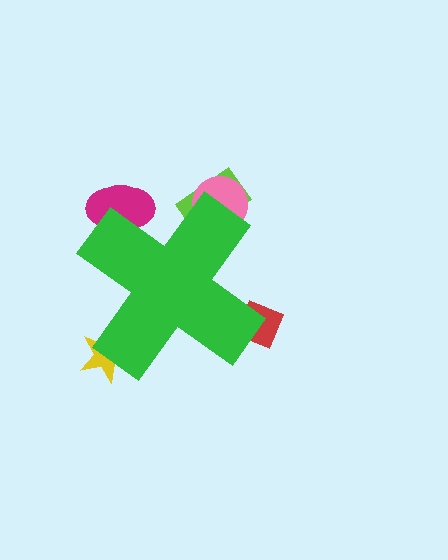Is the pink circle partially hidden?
Yes, the pink circle is partially hidden behind the green cross.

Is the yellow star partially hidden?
Yes, the yellow star is partially hidden behind the green cross.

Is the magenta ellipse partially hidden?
Yes, the magenta ellipse is partially hidden behind the green cross.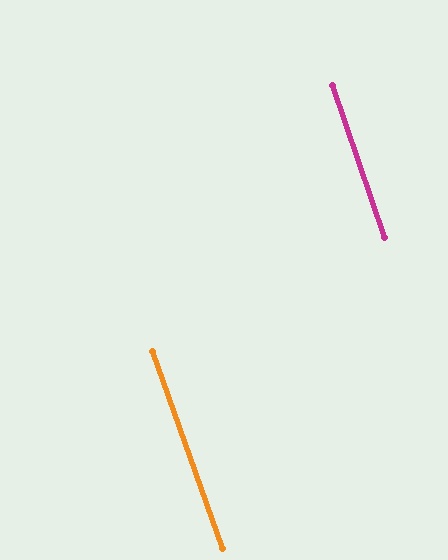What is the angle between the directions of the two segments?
Approximately 1 degree.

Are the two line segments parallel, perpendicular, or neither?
Parallel — their directions differ by only 1.2°.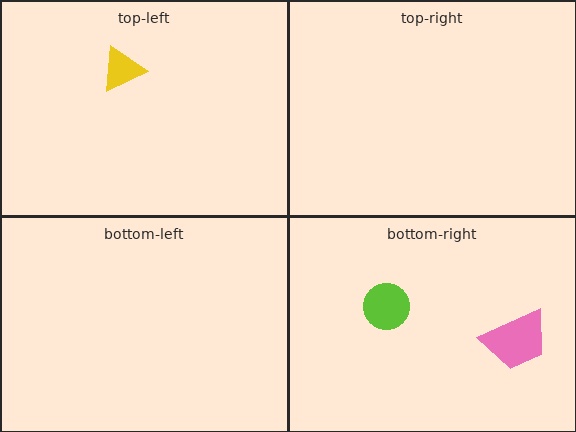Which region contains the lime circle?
The bottom-right region.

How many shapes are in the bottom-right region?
2.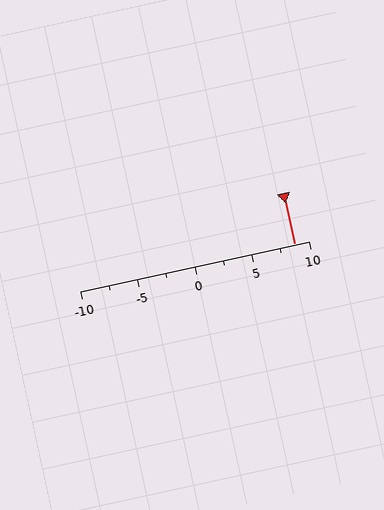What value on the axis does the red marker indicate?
The marker indicates approximately 8.8.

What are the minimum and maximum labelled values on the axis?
The axis runs from -10 to 10.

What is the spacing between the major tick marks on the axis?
The major ticks are spaced 5 apart.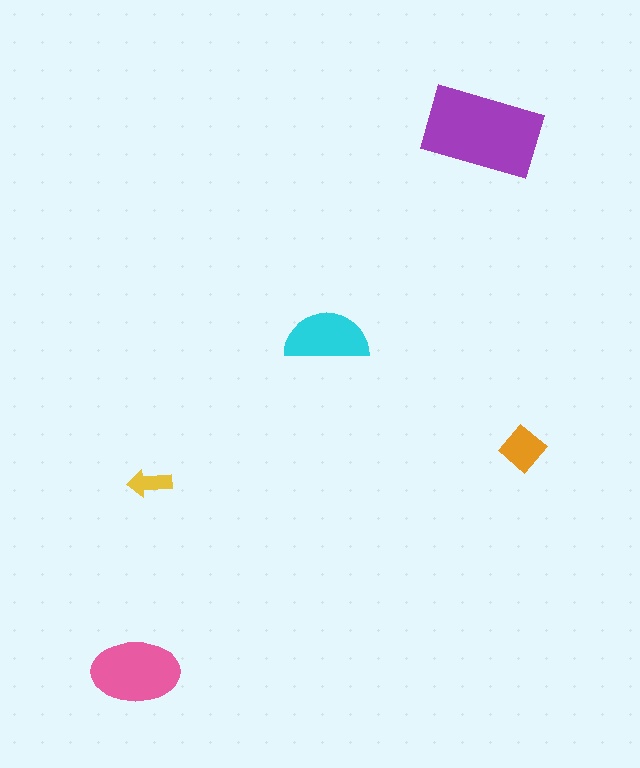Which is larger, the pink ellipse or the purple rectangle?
The purple rectangle.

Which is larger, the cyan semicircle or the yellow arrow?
The cyan semicircle.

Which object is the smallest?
The yellow arrow.